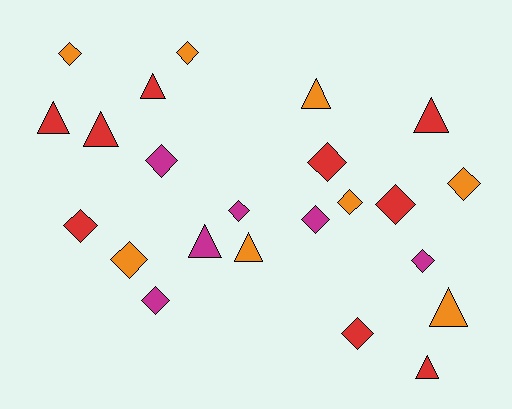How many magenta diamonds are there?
There are 5 magenta diamonds.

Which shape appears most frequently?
Diamond, with 14 objects.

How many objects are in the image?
There are 23 objects.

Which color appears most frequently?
Red, with 9 objects.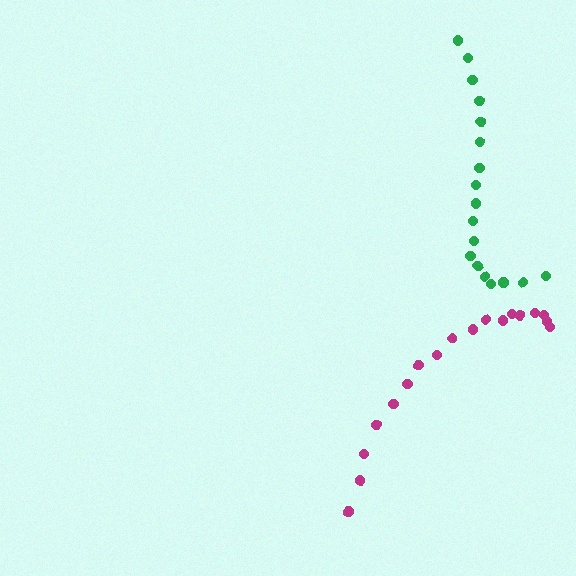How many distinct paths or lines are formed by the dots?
There are 2 distinct paths.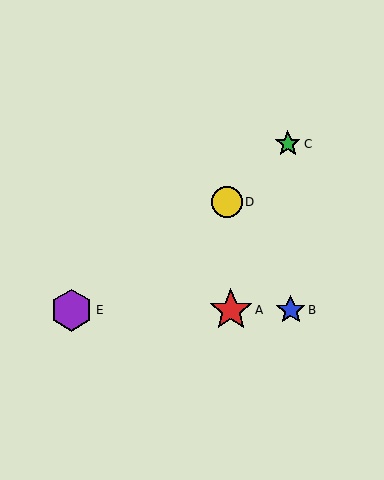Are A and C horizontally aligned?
No, A is at y≈310 and C is at y≈144.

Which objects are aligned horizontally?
Objects A, B, E are aligned horizontally.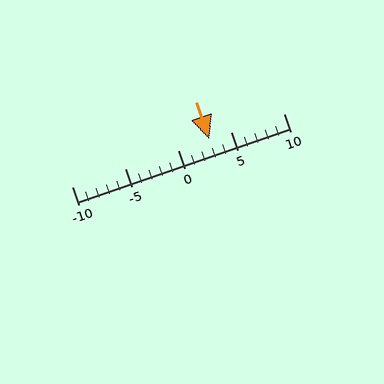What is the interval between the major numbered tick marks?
The major tick marks are spaced 5 units apart.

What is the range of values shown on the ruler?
The ruler shows values from -10 to 10.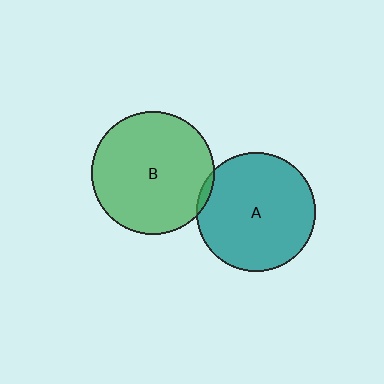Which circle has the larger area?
Circle B (green).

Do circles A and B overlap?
Yes.